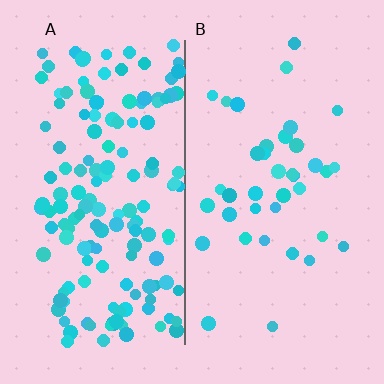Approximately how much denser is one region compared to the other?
Approximately 3.8× — region A over region B.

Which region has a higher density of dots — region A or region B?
A (the left).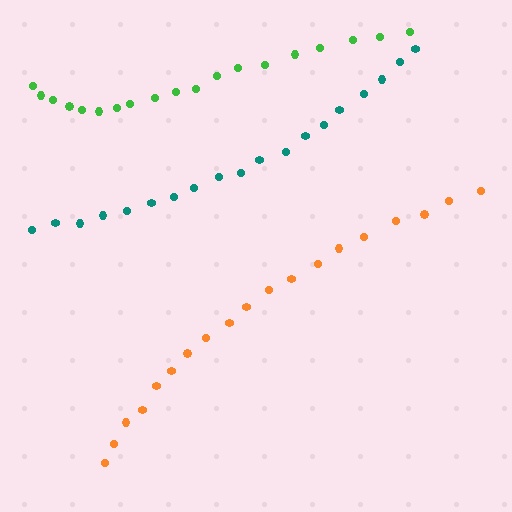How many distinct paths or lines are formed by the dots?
There are 3 distinct paths.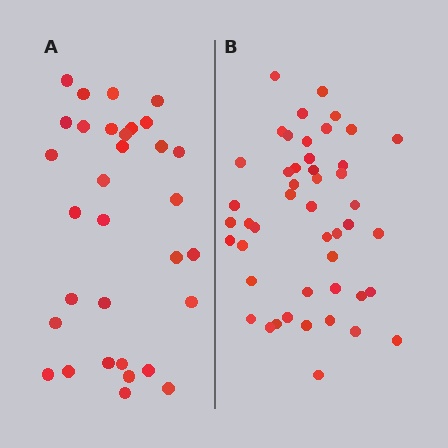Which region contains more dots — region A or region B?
Region B (the right region) has more dots.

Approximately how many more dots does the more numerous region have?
Region B has approximately 15 more dots than region A.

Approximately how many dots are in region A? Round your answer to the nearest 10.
About 30 dots. (The exact count is 32, which rounds to 30.)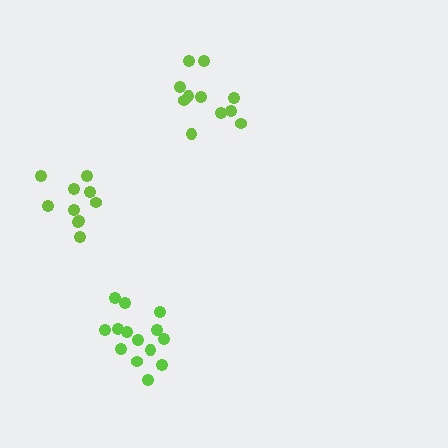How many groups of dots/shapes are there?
There are 3 groups.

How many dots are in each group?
Group 1: 11 dots, Group 2: 10 dots, Group 3: 14 dots (35 total).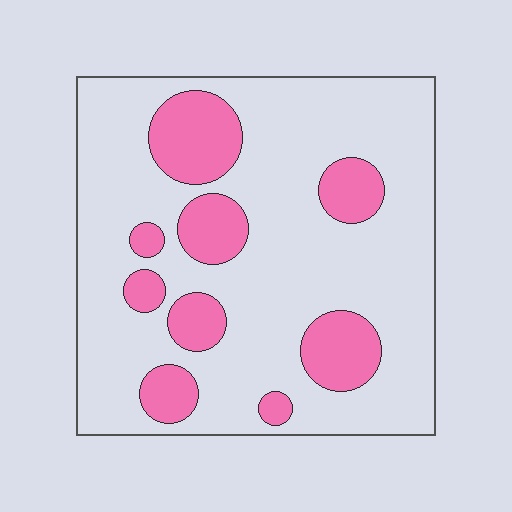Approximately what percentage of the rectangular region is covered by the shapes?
Approximately 20%.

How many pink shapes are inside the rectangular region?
9.